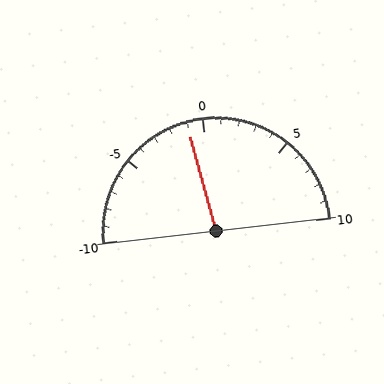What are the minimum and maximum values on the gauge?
The gauge ranges from -10 to 10.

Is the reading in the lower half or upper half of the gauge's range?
The reading is in the lower half of the range (-10 to 10).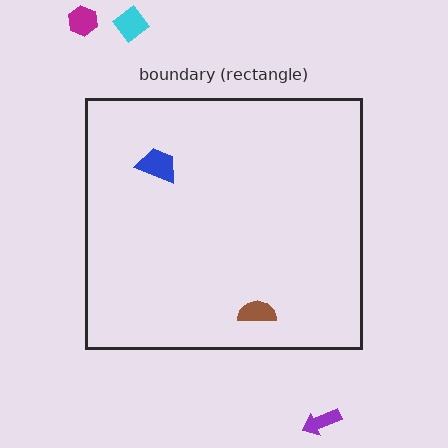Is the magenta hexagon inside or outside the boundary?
Outside.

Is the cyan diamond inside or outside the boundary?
Outside.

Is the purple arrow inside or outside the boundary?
Outside.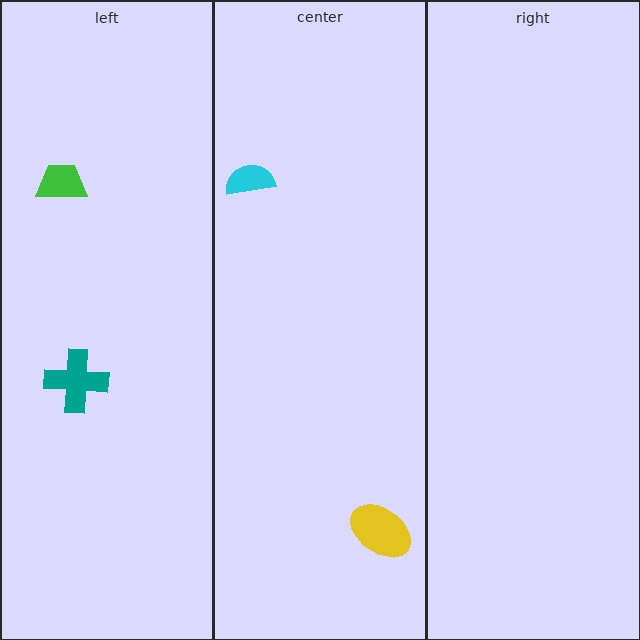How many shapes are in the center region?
2.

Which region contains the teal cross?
The left region.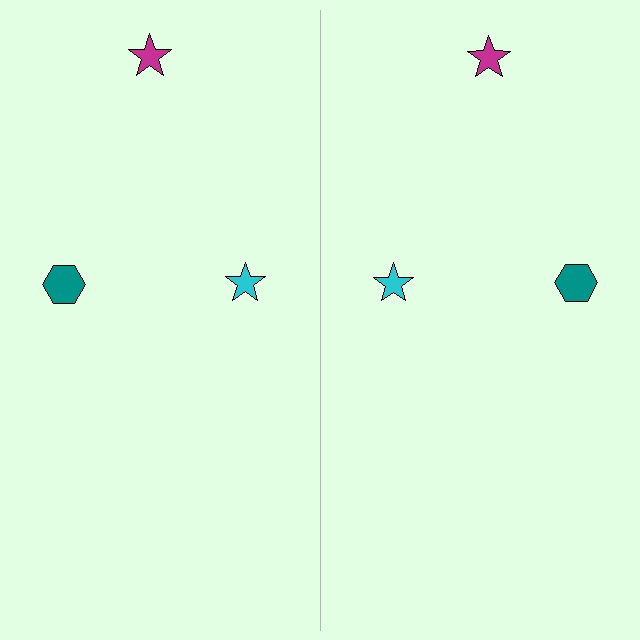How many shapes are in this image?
There are 6 shapes in this image.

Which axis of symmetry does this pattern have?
The pattern has a vertical axis of symmetry running through the center of the image.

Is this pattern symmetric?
Yes, this pattern has bilateral (reflection) symmetry.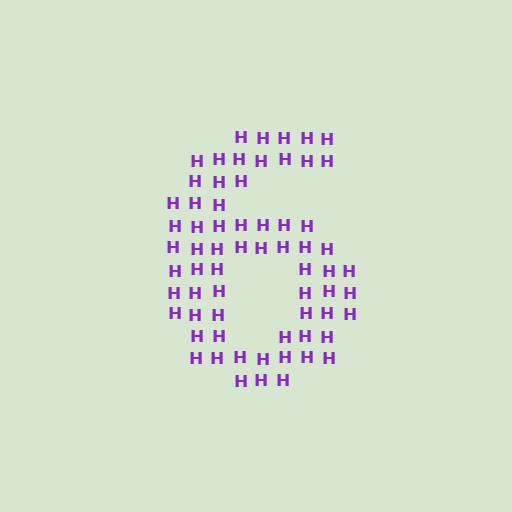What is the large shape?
The large shape is the digit 6.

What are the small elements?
The small elements are letter H's.